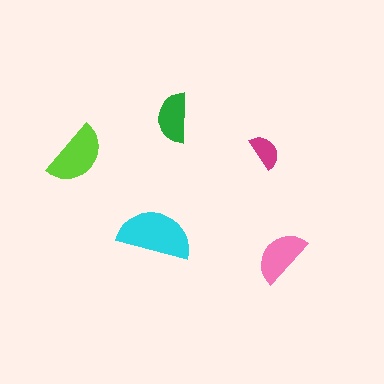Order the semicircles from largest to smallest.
the cyan one, the lime one, the pink one, the green one, the magenta one.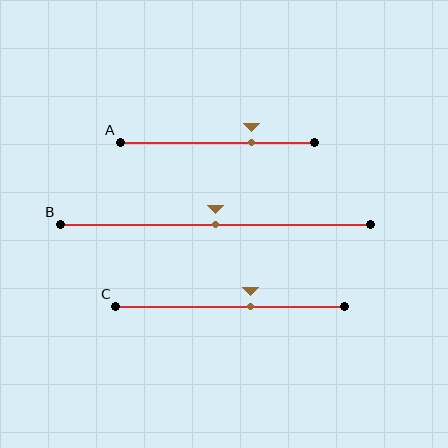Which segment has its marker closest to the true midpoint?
Segment B has its marker closest to the true midpoint.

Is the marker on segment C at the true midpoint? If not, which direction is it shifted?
No, the marker on segment C is shifted to the right by about 9% of the segment length.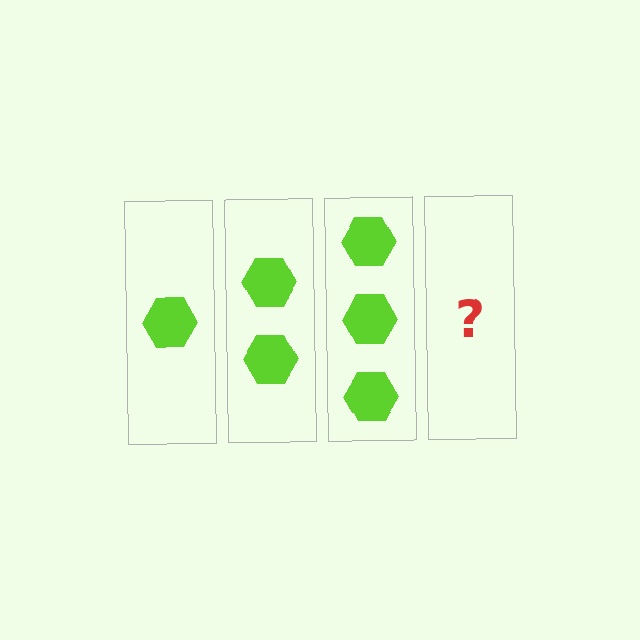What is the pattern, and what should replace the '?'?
The pattern is that each step adds one more hexagon. The '?' should be 4 hexagons.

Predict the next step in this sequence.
The next step is 4 hexagons.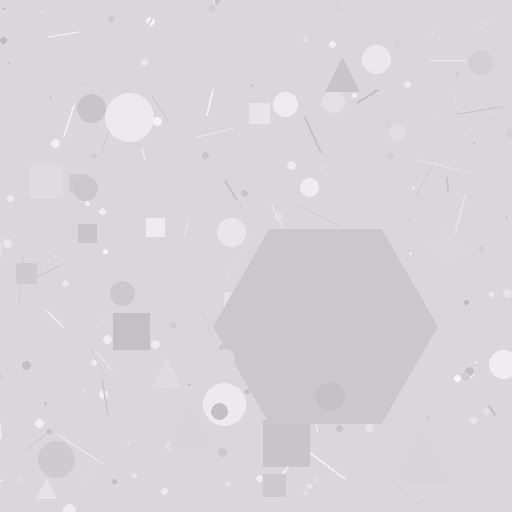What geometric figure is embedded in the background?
A hexagon is embedded in the background.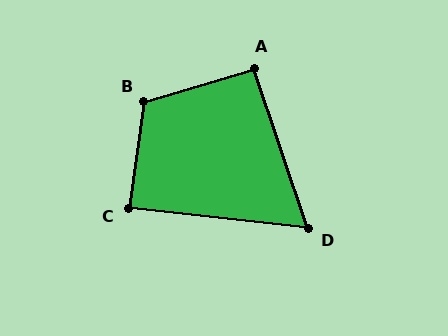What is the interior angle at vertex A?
Approximately 92 degrees (approximately right).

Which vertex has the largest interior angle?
B, at approximately 115 degrees.